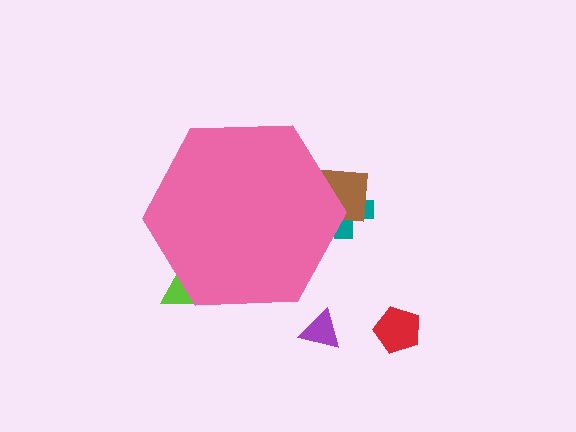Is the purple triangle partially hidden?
No, the purple triangle is fully visible.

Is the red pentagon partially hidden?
No, the red pentagon is fully visible.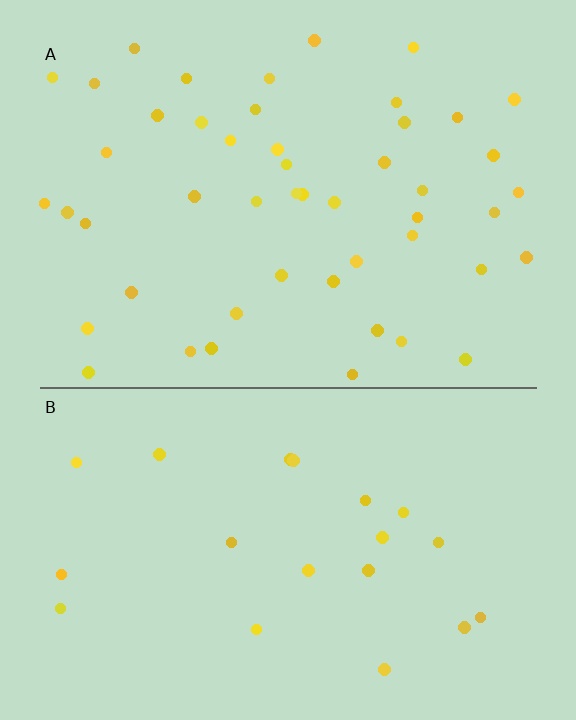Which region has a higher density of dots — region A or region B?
A (the top).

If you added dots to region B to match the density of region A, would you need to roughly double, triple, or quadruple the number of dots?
Approximately double.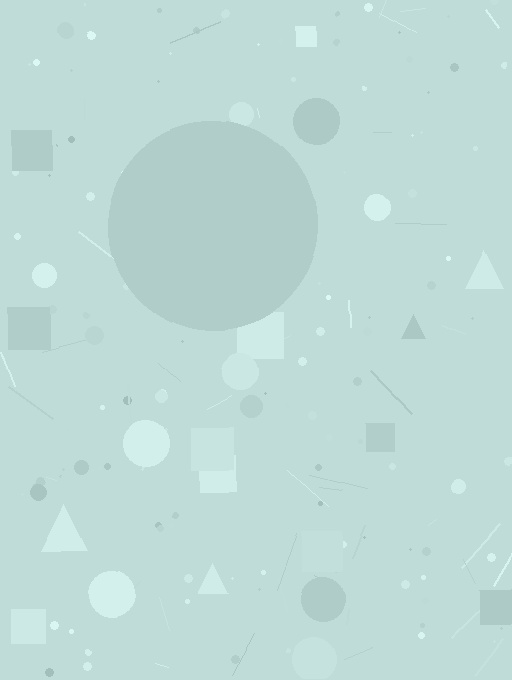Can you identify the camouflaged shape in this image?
The camouflaged shape is a circle.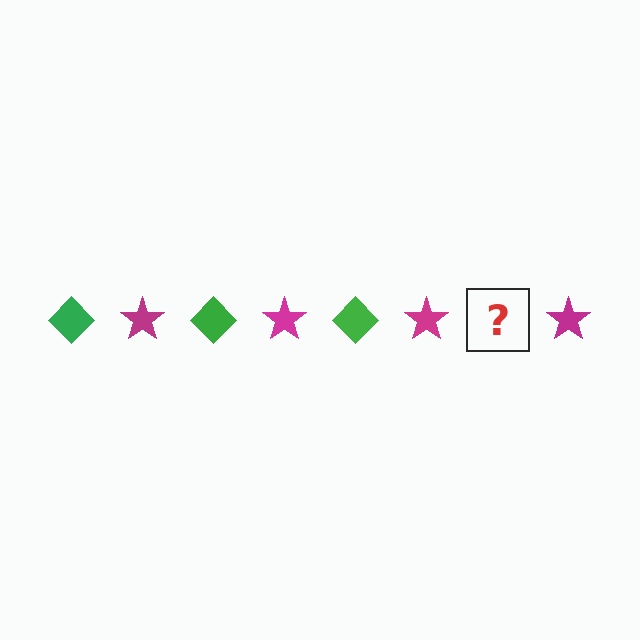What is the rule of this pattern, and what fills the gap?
The rule is that the pattern alternates between green diamond and magenta star. The gap should be filled with a green diamond.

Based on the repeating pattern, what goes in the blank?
The blank should be a green diamond.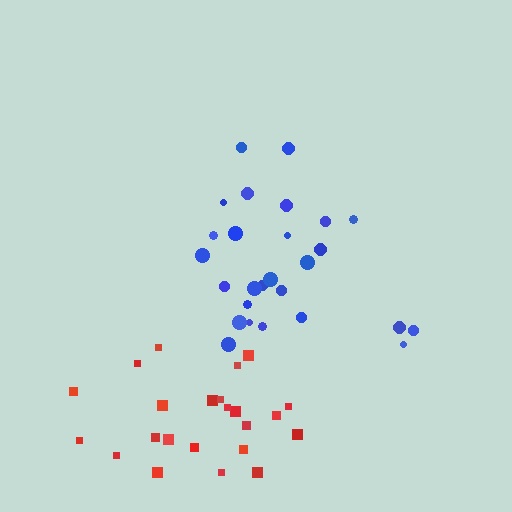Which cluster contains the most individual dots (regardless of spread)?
Blue (27).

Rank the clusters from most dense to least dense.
red, blue.